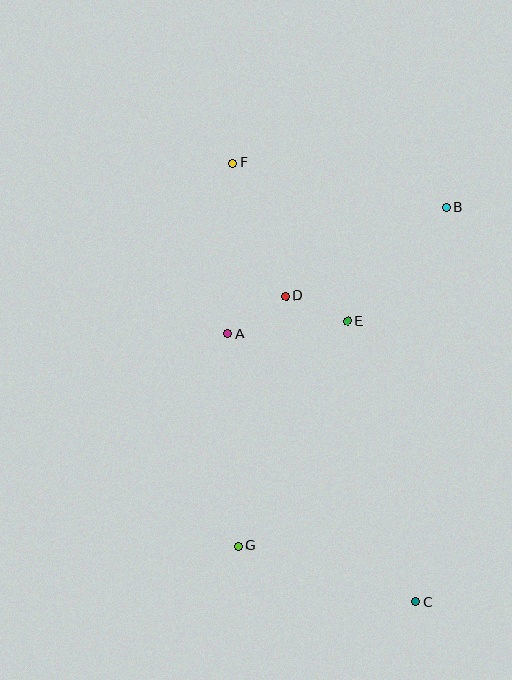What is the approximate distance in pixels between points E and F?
The distance between E and F is approximately 195 pixels.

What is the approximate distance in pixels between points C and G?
The distance between C and G is approximately 186 pixels.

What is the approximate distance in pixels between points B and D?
The distance between B and D is approximately 183 pixels.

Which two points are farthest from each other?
Points C and F are farthest from each other.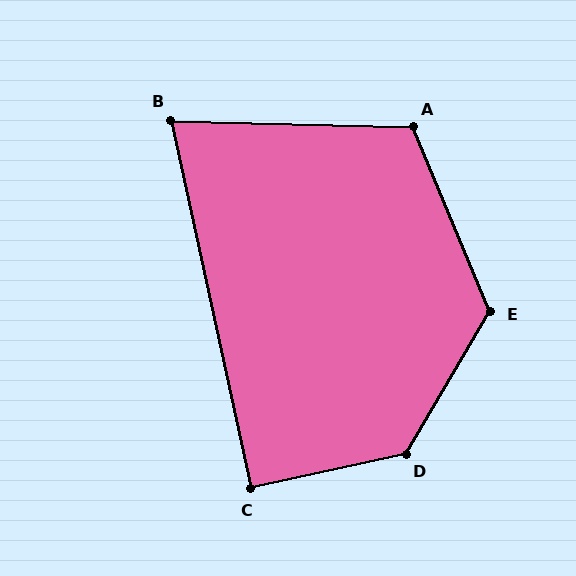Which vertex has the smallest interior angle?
B, at approximately 76 degrees.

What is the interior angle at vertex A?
Approximately 114 degrees (obtuse).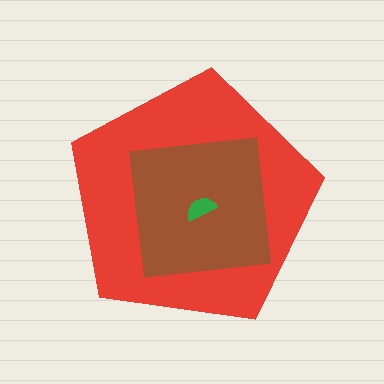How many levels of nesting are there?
3.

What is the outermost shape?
The red pentagon.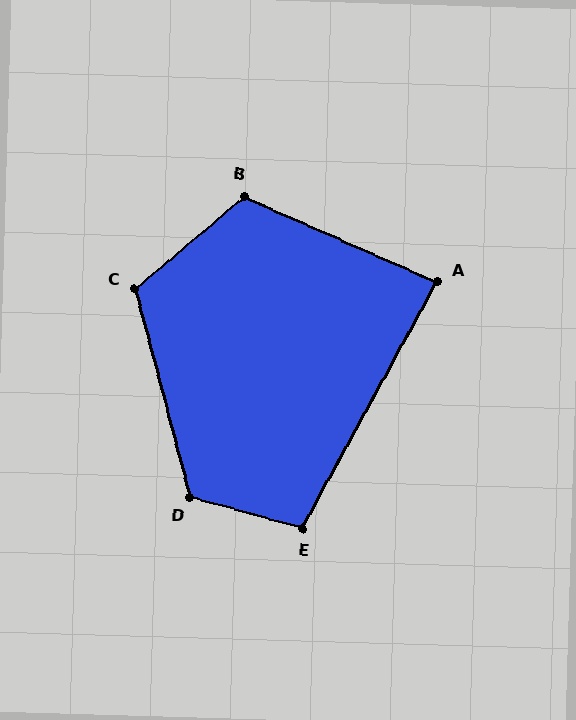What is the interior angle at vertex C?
Approximately 115 degrees (obtuse).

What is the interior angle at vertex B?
Approximately 116 degrees (obtuse).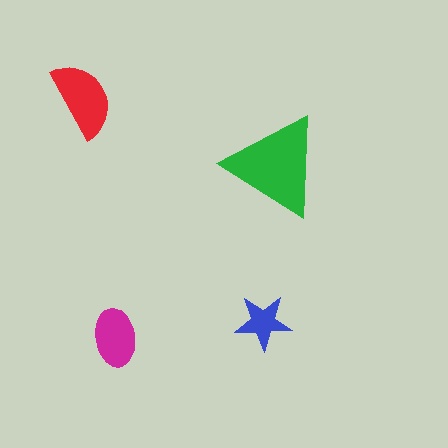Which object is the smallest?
The blue star.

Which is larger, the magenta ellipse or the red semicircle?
The red semicircle.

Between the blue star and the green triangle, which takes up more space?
The green triangle.